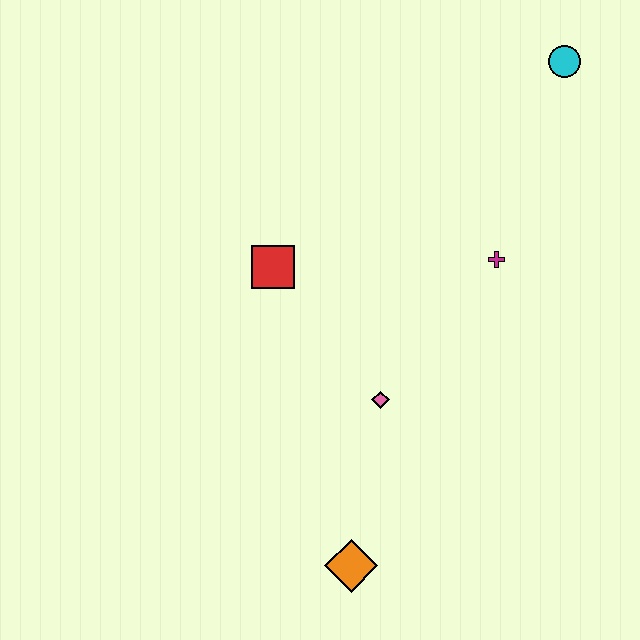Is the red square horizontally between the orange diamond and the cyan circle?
No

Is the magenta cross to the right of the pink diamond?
Yes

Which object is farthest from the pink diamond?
The cyan circle is farthest from the pink diamond.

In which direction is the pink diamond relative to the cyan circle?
The pink diamond is below the cyan circle.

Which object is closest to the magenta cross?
The pink diamond is closest to the magenta cross.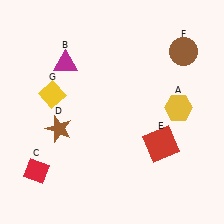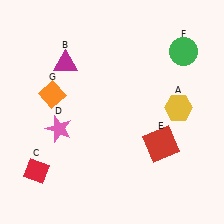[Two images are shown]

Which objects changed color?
D changed from brown to pink. F changed from brown to green. G changed from yellow to orange.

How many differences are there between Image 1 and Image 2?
There are 3 differences between the two images.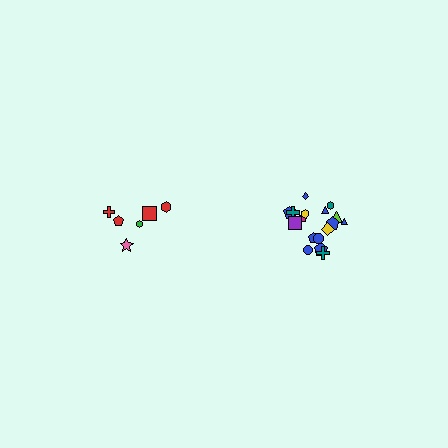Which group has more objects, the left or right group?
The right group.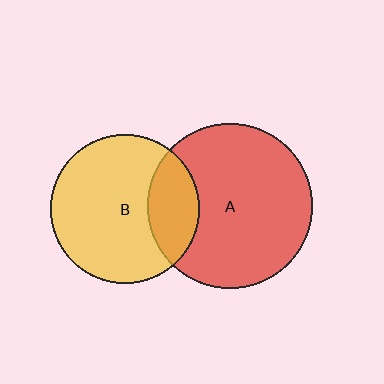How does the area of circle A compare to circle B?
Approximately 1.2 times.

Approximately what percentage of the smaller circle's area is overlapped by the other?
Approximately 25%.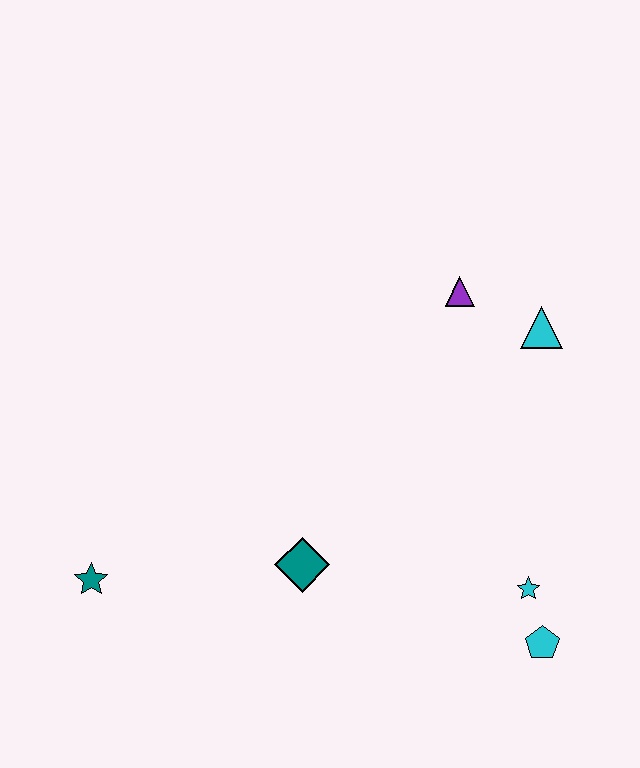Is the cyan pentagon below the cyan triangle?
Yes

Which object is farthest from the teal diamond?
The cyan triangle is farthest from the teal diamond.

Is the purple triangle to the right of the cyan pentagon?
No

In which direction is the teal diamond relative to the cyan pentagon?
The teal diamond is to the left of the cyan pentagon.